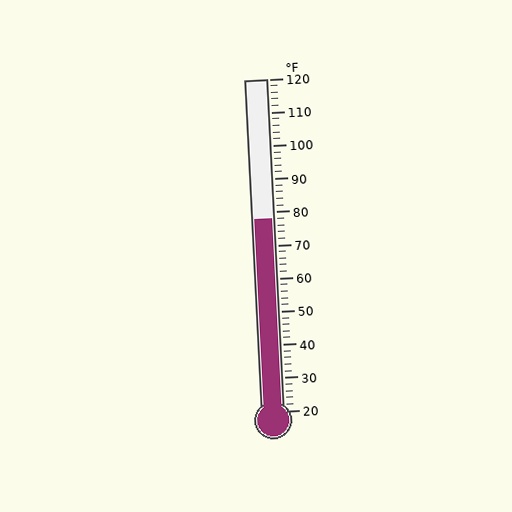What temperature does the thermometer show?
The thermometer shows approximately 78°F.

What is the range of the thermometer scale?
The thermometer scale ranges from 20°F to 120°F.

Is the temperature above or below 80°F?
The temperature is below 80°F.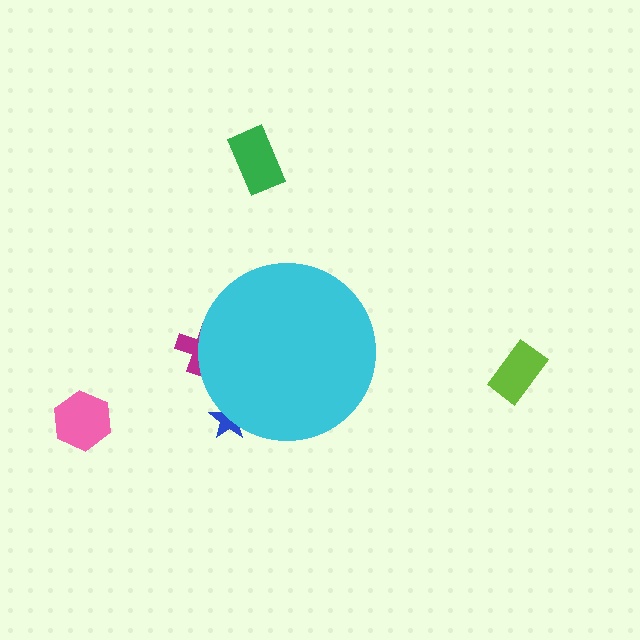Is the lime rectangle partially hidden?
No, the lime rectangle is fully visible.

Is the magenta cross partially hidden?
Yes, the magenta cross is partially hidden behind the cyan circle.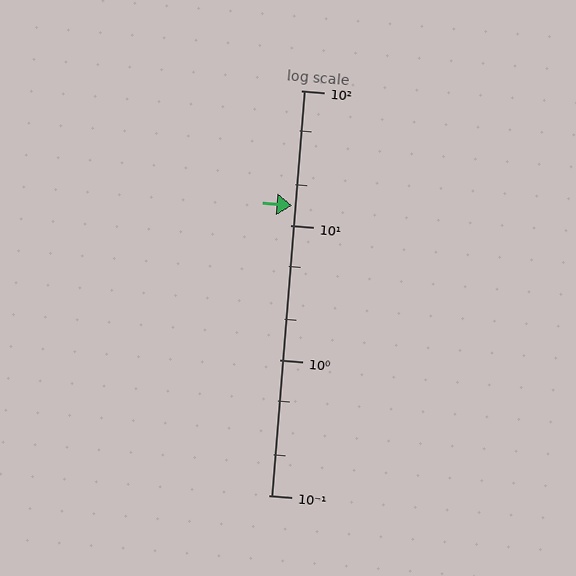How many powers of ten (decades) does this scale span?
The scale spans 3 decades, from 0.1 to 100.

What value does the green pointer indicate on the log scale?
The pointer indicates approximately 14.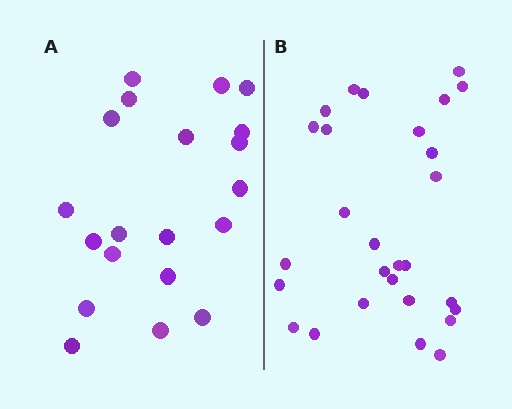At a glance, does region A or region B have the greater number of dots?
Region B (the right region) has more dots.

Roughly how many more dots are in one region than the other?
Region B has roughly 8 or so more dots than region A.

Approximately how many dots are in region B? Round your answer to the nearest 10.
About 30 dots. (The exact count is 28, which rounds to 30.)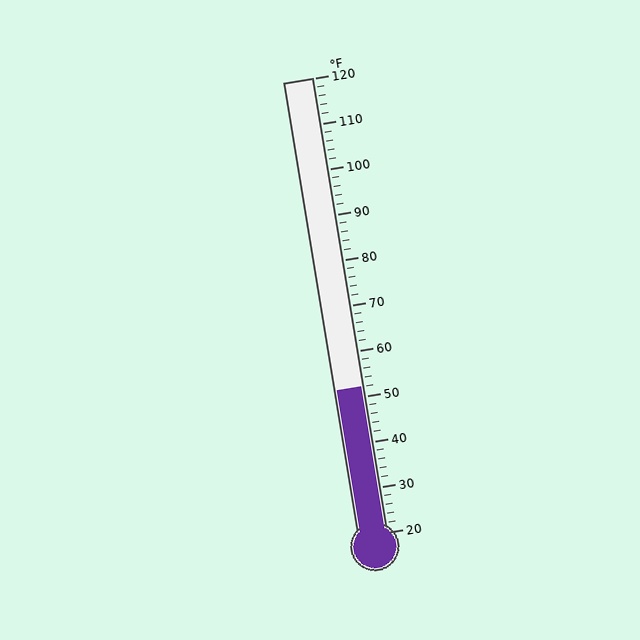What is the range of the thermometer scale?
The thermometer scale ranges from 20°F to 120°F.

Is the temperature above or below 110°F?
The temperature is below 110°F.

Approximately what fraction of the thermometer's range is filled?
The thermometer is filled to approximately 30% of its range.